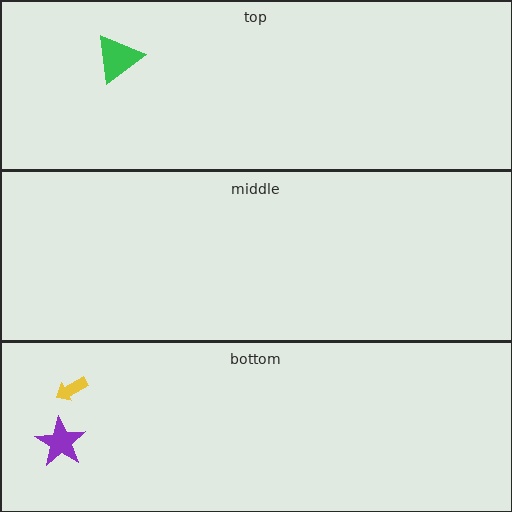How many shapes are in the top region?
1.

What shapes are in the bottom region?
The yellow arrow, the purple star.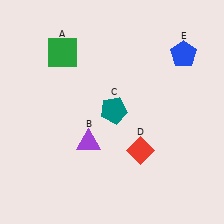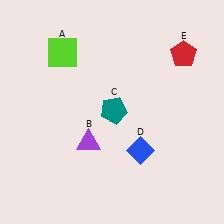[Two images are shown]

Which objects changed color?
A changed from green to lime. D changed from red to blue. E changed from blue to red.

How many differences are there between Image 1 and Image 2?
There are 3 differences between the two images.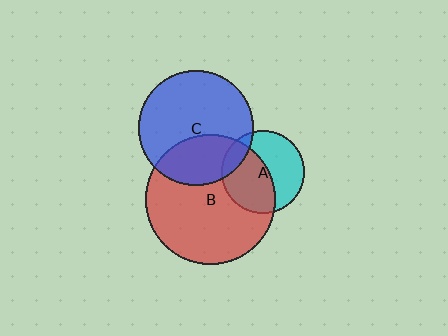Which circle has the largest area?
Circle B (red).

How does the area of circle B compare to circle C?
Approximately 1.3 times.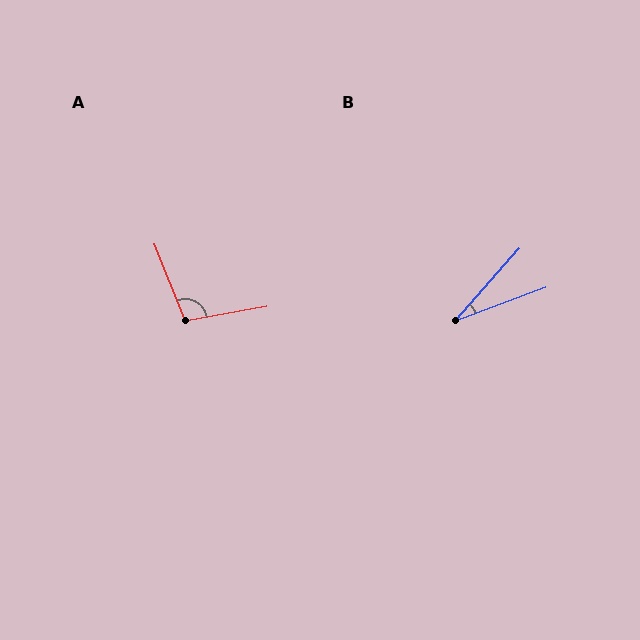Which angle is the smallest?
B, at approximately 28 degrees.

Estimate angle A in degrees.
Approximately 102 degrees.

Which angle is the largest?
A, at approximately 102 degrees.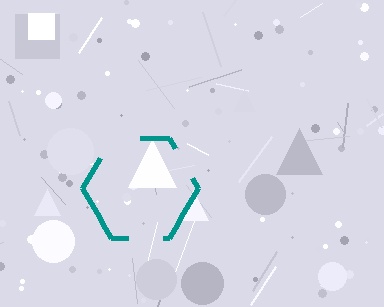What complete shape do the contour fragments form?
The contour fragments form a hexagon.